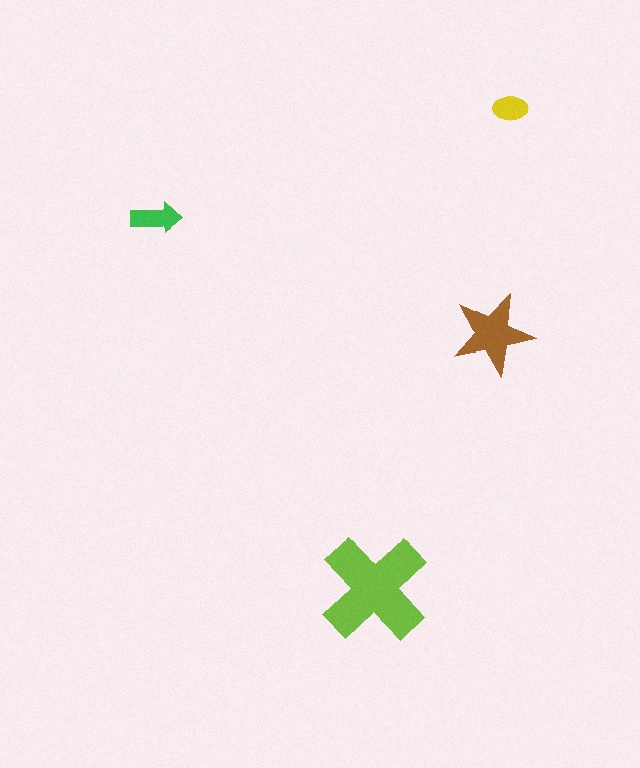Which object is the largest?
The lime cross.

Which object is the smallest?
The yellow ellipse.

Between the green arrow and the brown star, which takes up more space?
The brown star.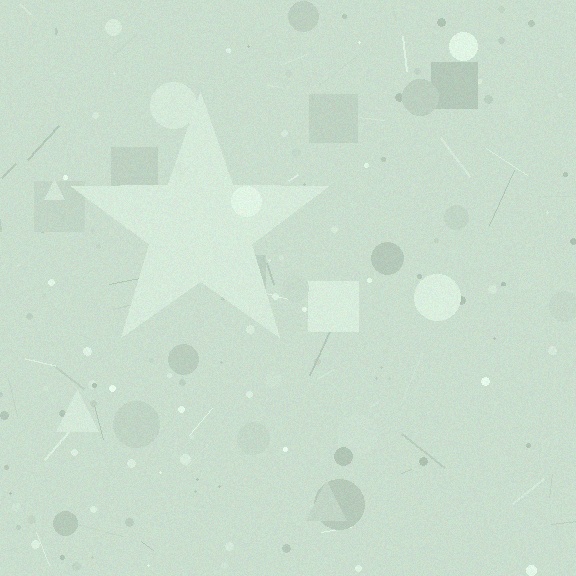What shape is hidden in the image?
A star is hidden in the image.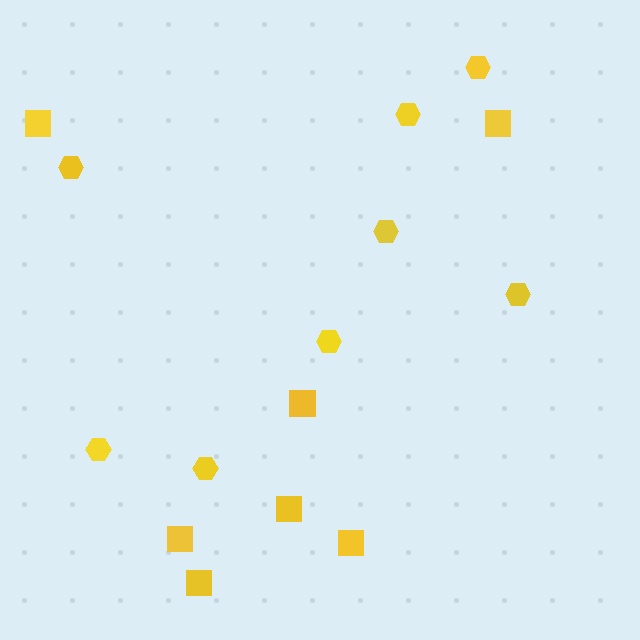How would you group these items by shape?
There are 2 groups: one group of squares (7) and one group of hexagons (8).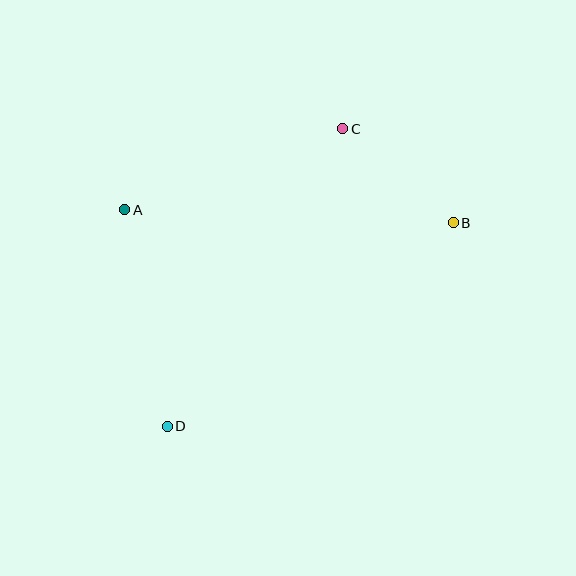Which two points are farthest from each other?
Points B and D are farthest from each other.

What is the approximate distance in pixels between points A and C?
The distance between A and C is approximately 232 pixels.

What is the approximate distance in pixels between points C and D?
The distance between C and D is approximately 345 pixels.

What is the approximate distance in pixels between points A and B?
The distance between A and B is approximately 329 pixels.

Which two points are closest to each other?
Points B and C are closest to each other.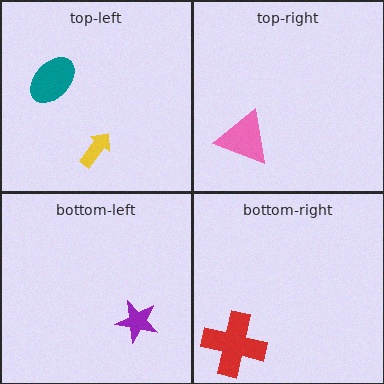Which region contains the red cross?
The bottom-right region.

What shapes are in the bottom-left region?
The purple star.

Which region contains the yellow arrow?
The top-left region.